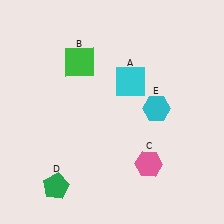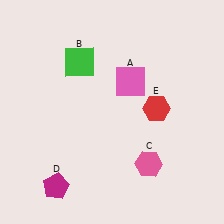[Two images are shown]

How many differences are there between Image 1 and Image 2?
There are 3 differences between the two images.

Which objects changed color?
A changed from cyan to pink. D changed from green to magenta. E changed from cyan to red.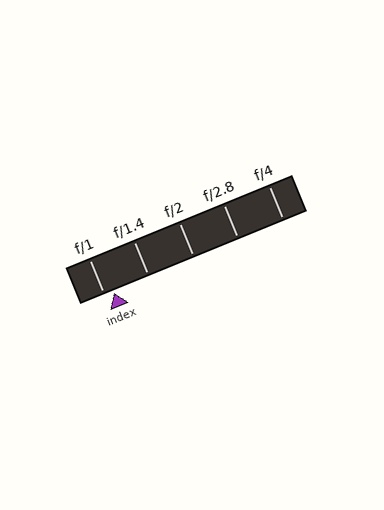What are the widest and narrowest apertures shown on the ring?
The widest aperture shown is f/1 and the narrowest is f/4.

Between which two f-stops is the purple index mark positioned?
The index mark is between f/1 and f/1.4.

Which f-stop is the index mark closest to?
The index mark is closest to f/1.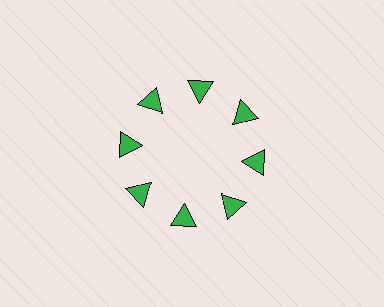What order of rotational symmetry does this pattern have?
This pattern has 8-fold rotational symmetry.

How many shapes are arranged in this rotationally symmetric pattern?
There are 8 shapes, arranged in 8 groups of 1.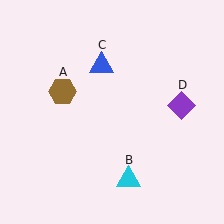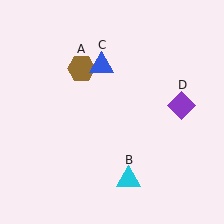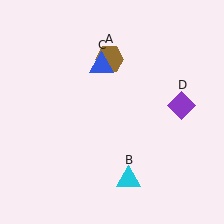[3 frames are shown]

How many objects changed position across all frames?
1 object changed position: brown hexagon (object A).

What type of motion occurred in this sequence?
The brown hexagon (object A) rotated clockwise around the center of the scene.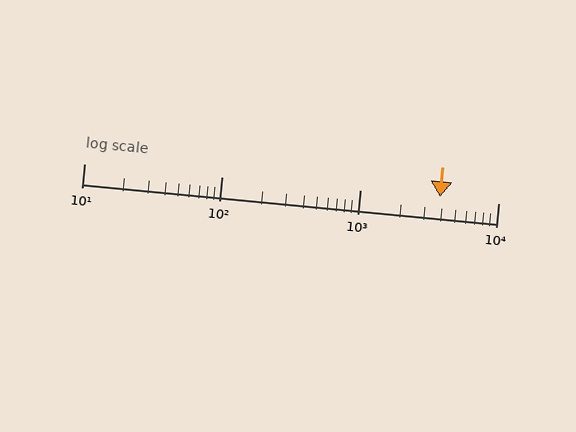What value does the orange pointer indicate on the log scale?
The pointer indicates approximately 3800.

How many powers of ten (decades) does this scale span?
The scale spans 3 decades, from 10 to 10000.